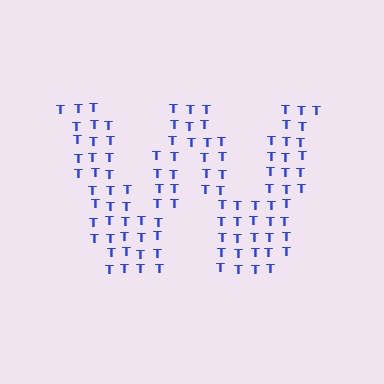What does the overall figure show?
The overall figure shows the letter W.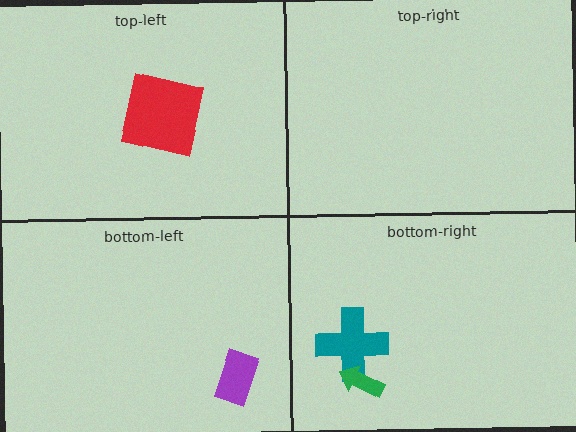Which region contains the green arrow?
The bottom-right region.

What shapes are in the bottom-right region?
The teal cross, the green arrow.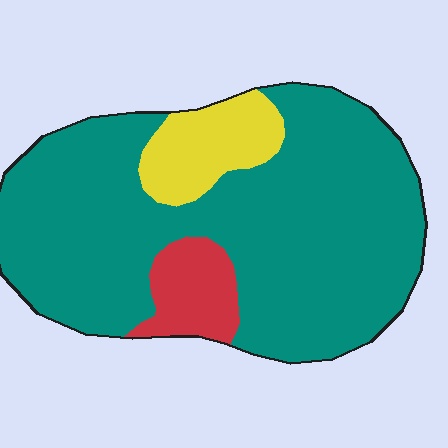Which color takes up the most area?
Teal, at roughly 80%.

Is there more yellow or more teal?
Teal.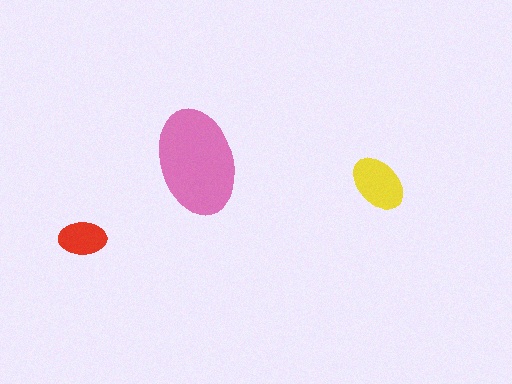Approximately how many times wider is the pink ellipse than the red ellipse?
About 2 times wider.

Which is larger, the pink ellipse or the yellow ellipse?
The pink one.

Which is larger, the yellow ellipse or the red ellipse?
The yellow one.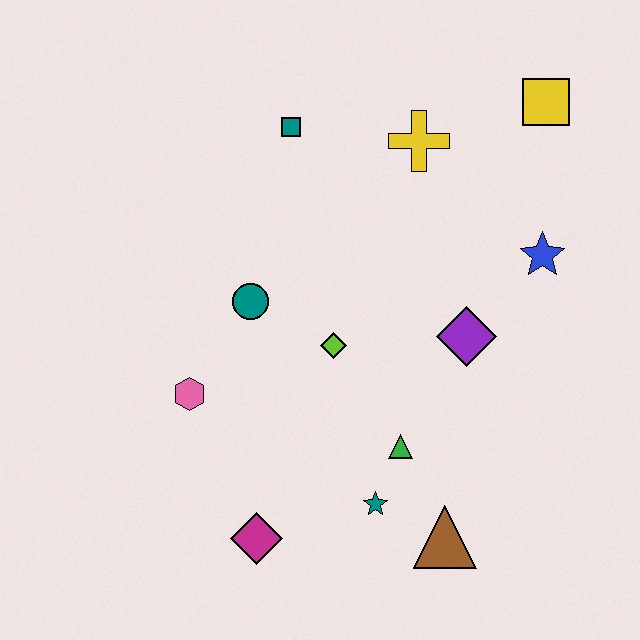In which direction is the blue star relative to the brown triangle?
The blue star is above the brown triangle.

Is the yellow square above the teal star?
Yes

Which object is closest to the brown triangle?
The teal star is closest to the brown triangle.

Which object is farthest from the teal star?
The yellow square is farthest from the teal star.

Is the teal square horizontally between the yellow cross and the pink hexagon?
Yes